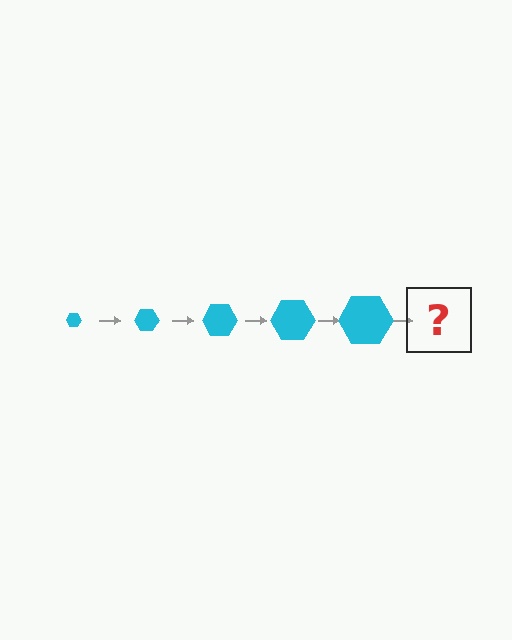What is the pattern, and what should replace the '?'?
The pattern is that the hexagon gets progressively larger each step. The '?' should be a cyan hexagon, larger than the previous one.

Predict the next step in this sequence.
The next step is a cyan hexagon, larger than the previous one.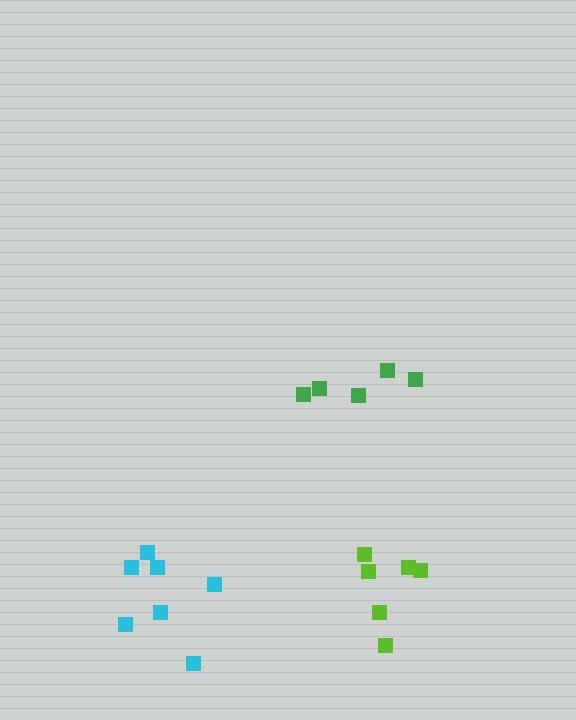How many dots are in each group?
Group 1: 7 dots, Group 2: 6 dots, Group 3: 5 dots (18 total).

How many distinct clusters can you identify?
There are 3 distinct clusters.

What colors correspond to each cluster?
The clusters are colored: cyan, lime, green.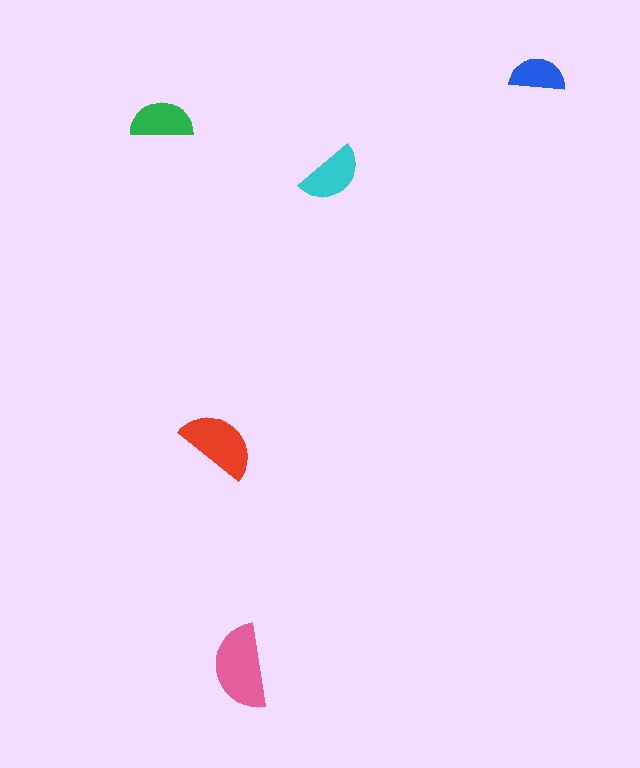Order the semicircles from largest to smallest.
the pink one, the red one, the cyan one, the green one, the blue one.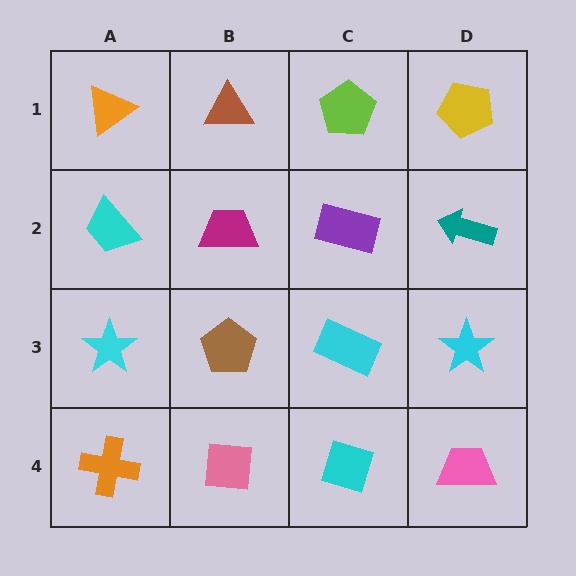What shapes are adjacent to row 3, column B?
A magenta trapezoid (row 2, column B), a pink square (row 4, column B), a cyan star (row 3, column A), a cyan rectangle (row 3, column C).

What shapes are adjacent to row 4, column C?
A cyan rectangle (row 3, column C), a pink square (row 4, column B), a pink trapezoid (row 4, column D).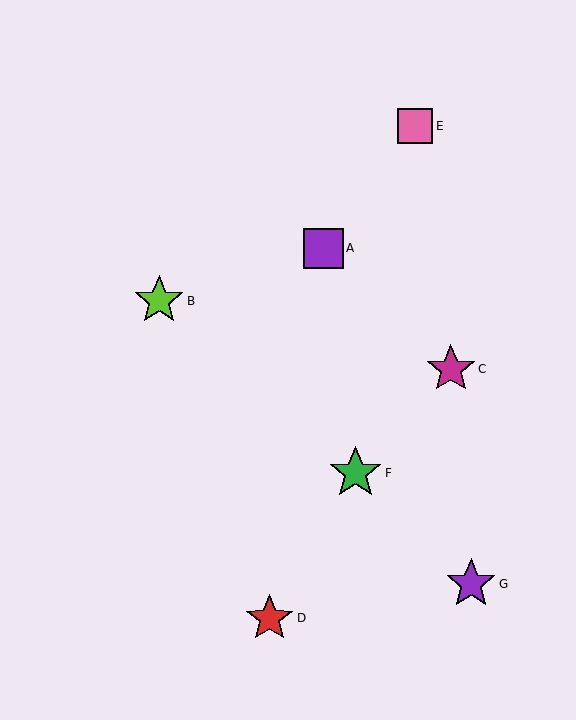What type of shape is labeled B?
Shape B is a lime star.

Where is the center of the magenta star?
The center of the magenta star is at (451, 369).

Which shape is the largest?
The green star (labeled F) is the largest.